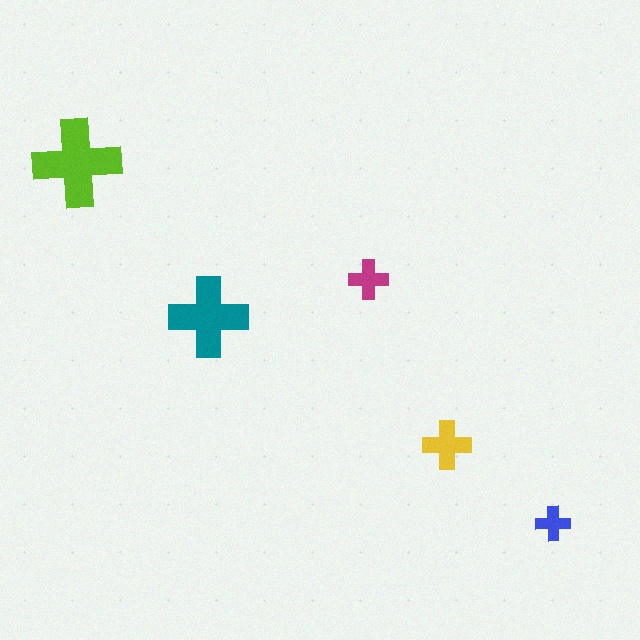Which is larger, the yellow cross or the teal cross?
The teal one.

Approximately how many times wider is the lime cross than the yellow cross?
About 2 times wider.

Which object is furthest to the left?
The lime cross is leftmost.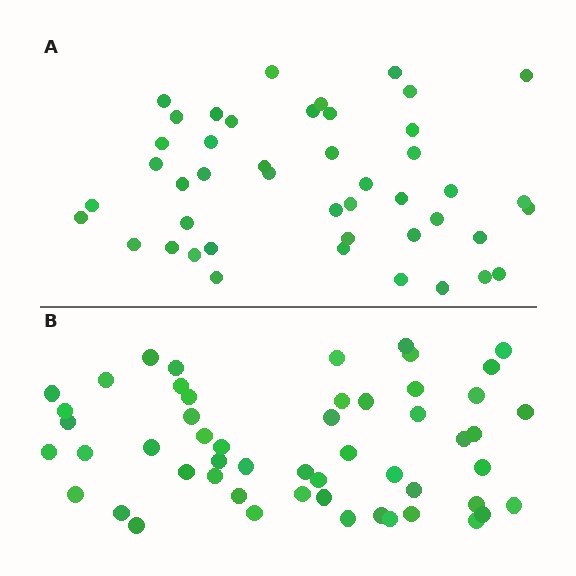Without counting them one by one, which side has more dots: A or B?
Region B (the bottom region) has more dots.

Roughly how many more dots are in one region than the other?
Region B has roughly 8 or so more dots than region A.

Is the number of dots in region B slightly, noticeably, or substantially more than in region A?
Region B has only slightly more — the two regions are fairly close. The ratio is roughly 1.2 to 1.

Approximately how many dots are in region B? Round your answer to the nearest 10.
About 50 dots. (The exact count is 53, which rounds to 50.)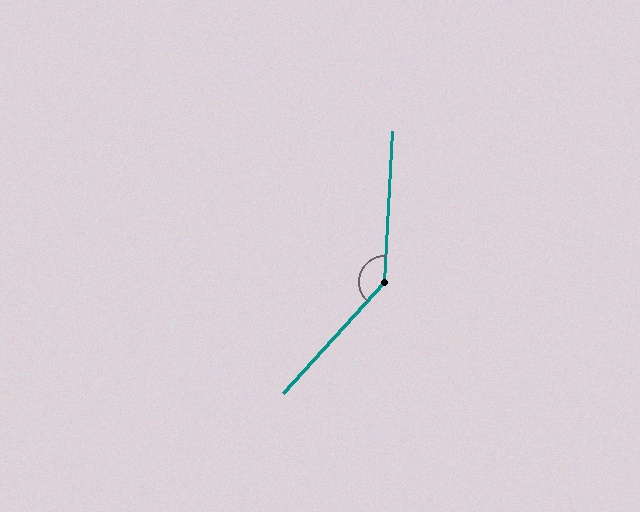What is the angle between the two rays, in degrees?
Approximately 140 degrees.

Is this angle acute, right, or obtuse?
It is obtuse.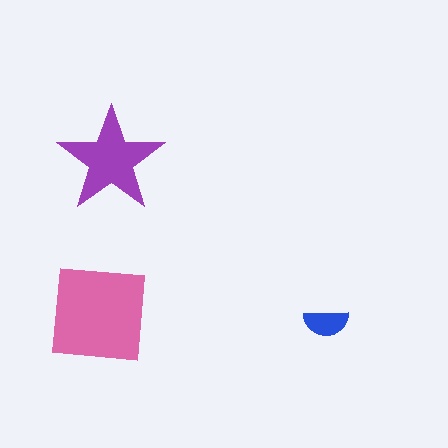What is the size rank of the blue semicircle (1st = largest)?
3rd.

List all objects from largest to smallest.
The pink square, the purple star, the blue semicircle.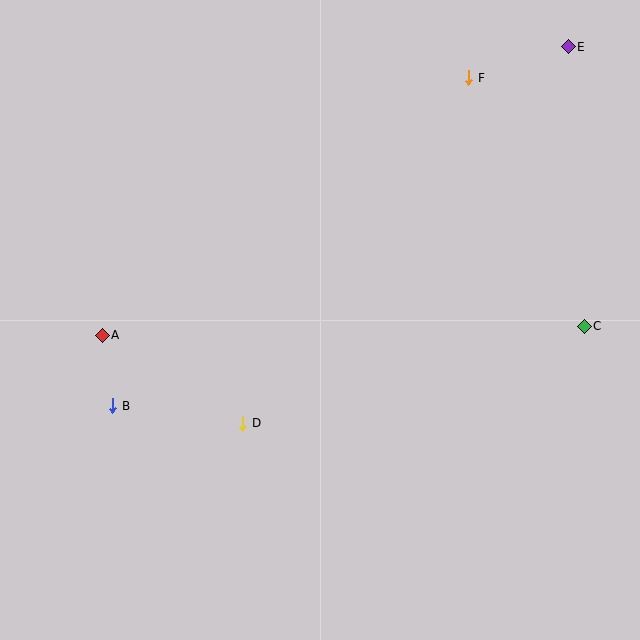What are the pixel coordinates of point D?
Point D is at (243, 423).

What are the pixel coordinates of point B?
Point B is at (113, 406).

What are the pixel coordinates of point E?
Point E is at (568, 47).